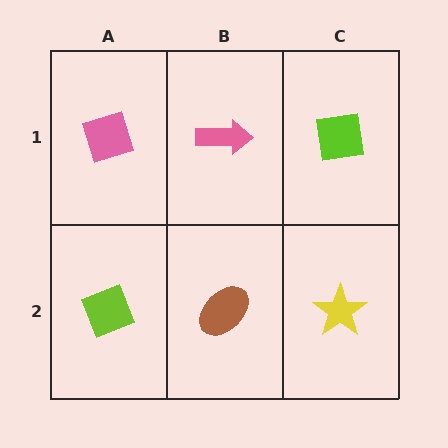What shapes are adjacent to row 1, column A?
A lime diamond (row 2, column A), a pink arrow (row 1, column B).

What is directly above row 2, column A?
A pink diamond.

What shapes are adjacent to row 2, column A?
A pink diamond (row 1, column A), a brown ellipse (row 2, column B).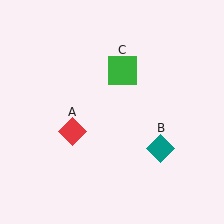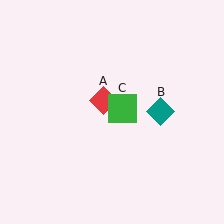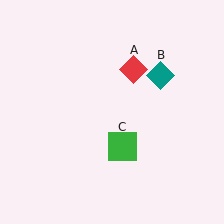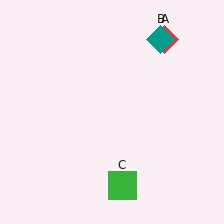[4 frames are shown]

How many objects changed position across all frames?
3 objects changed position: red diamond (object A), teal diamond (object B), green square (object C).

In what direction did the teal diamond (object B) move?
The teal diamond (object B) moved up.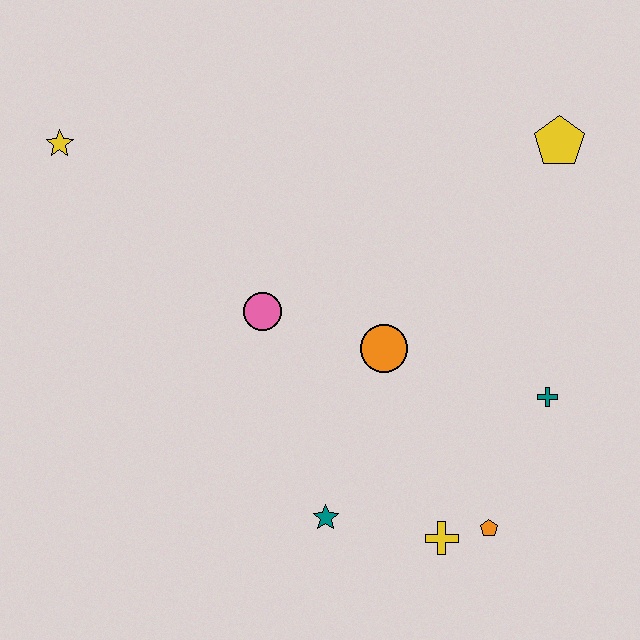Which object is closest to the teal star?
The yellow cross is closest to the teal star.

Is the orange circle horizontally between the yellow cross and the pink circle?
Yes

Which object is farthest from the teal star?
The yellow star is farthest from the teal star.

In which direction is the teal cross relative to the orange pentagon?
The teal cross is above the orange pentagon.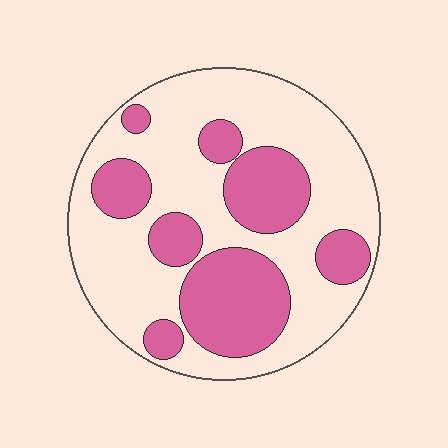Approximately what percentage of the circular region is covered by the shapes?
Approximately 35%.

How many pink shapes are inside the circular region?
8.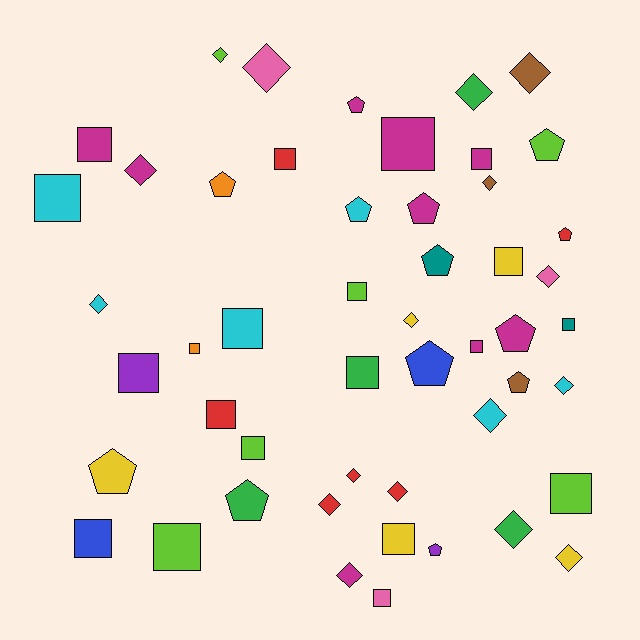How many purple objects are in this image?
There are 2 purple objects.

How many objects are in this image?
There are 50 objects.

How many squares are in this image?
There are 20 squares.